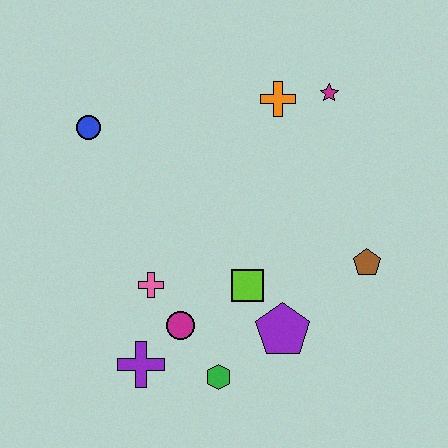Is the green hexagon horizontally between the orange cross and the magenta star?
No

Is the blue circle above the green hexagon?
Yes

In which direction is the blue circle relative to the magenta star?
The blue circle is to the left of the magenta star.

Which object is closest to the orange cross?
The magenta star is closest to the orange cross.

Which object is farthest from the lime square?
The blue circle is farthest from the lime square.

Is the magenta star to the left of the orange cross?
No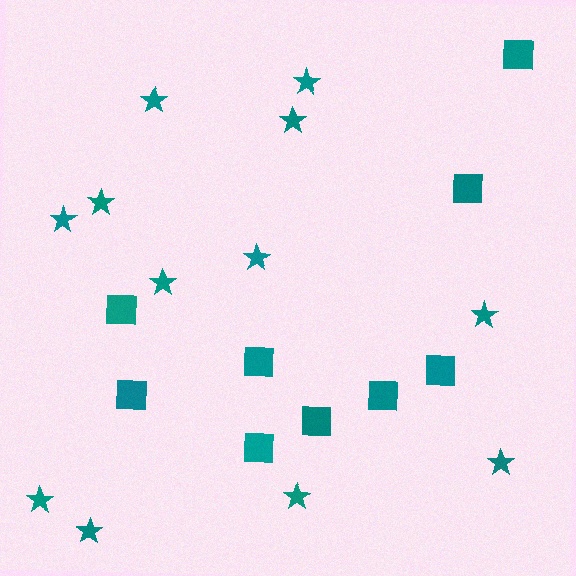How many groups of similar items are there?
There are 2 groups: one group of squares (9) and one group of stars (12).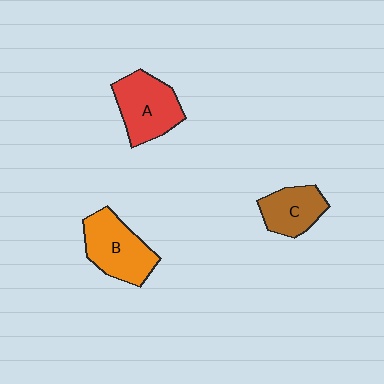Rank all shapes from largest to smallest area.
From largest to smallest: B (orange), A (red), C (brown).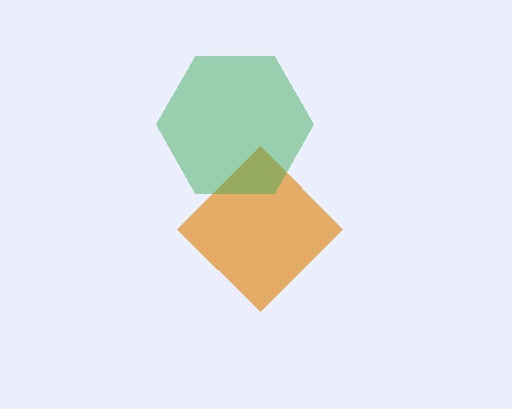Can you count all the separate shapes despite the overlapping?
Yes, there are 2 separate shapes.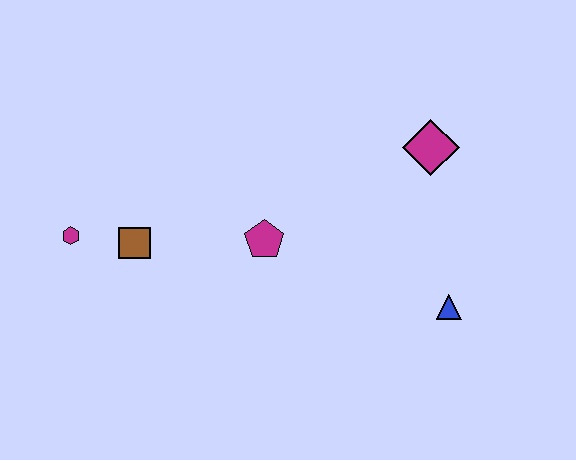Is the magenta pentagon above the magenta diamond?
No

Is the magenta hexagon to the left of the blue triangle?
Yes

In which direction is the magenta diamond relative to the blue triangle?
The magenta diamond is above the blue triangle.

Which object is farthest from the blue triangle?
The magenta hexagon is farthest from the blue triangle.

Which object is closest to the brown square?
The magenta hexagon is closest to the brown square.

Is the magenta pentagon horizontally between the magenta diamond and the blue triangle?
No